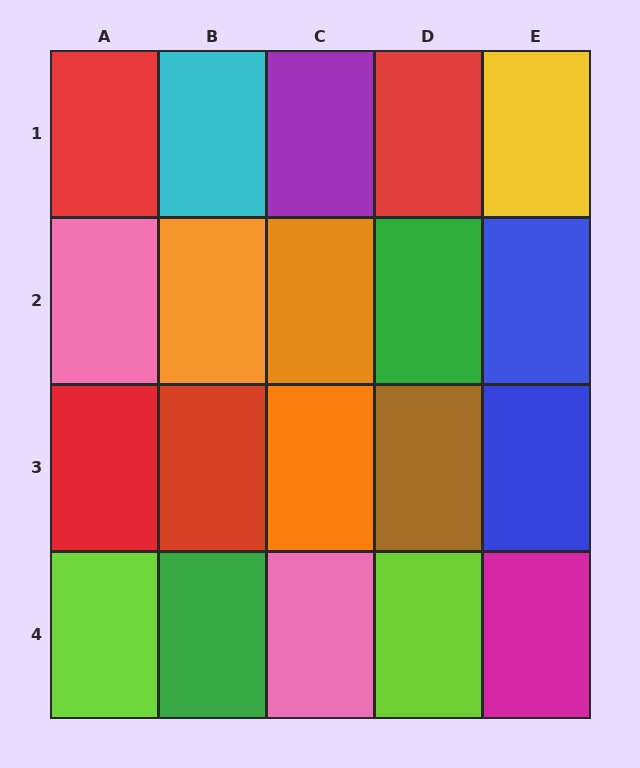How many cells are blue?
2 cells are blue.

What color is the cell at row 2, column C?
Orange.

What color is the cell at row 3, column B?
Red.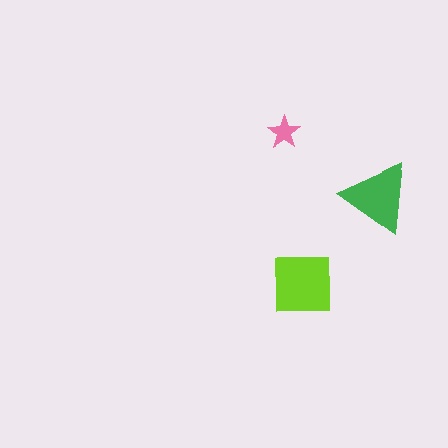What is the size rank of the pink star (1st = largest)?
3rd.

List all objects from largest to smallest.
The lime square, the green triangle, the pink star.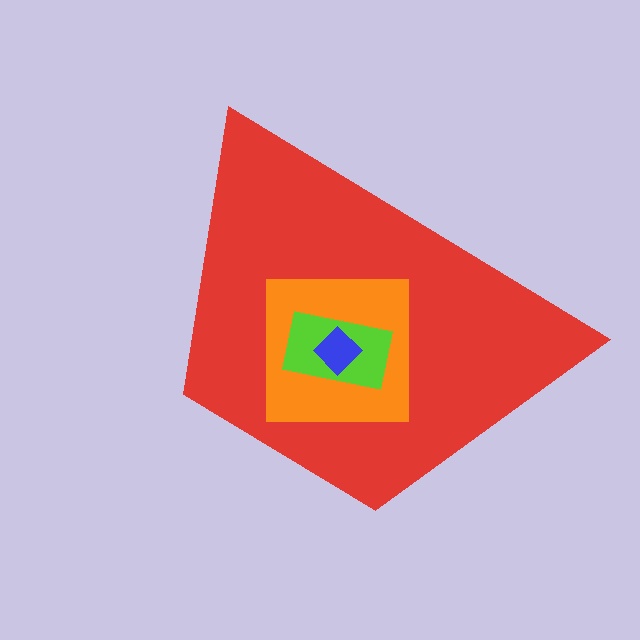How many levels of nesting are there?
4.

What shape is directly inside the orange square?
The lime rectangle.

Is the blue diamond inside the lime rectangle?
Yes.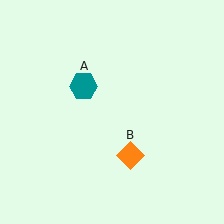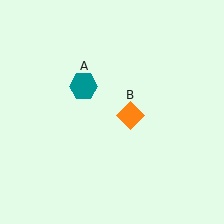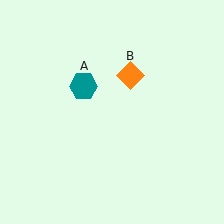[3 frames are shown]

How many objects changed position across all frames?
1 object changed position: orange diamond (object B).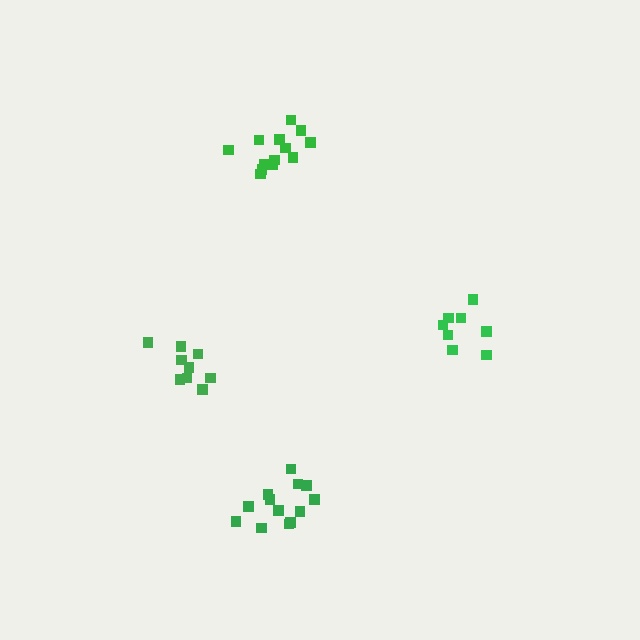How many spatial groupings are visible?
There are 4 spatial groupings.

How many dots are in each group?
Group 1: 13 dots, Group 2: 14 dots, Group 3: 8 dots, Group 4: 9 dots (44 total).